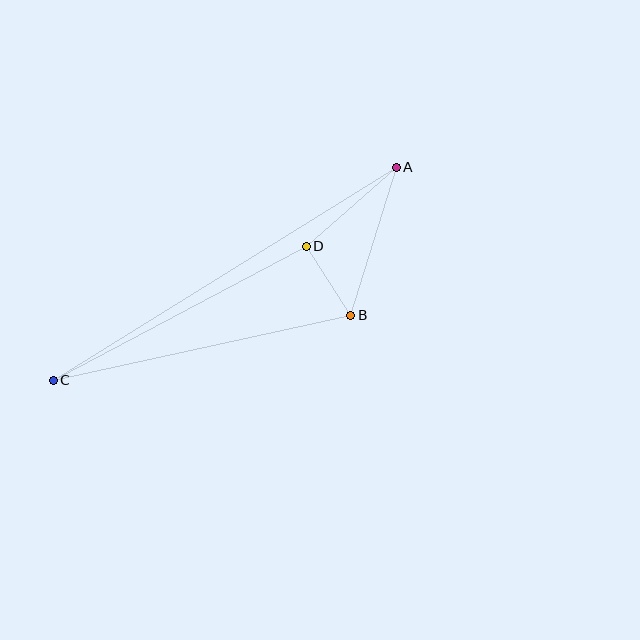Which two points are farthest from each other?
Points A and C are farthest from each other.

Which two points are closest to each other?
Points B and D are closest to each other.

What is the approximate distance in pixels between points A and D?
The distance between A and D is approximately 119 pixels.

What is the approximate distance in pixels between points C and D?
The distance between C and D is approximately 287 pixels.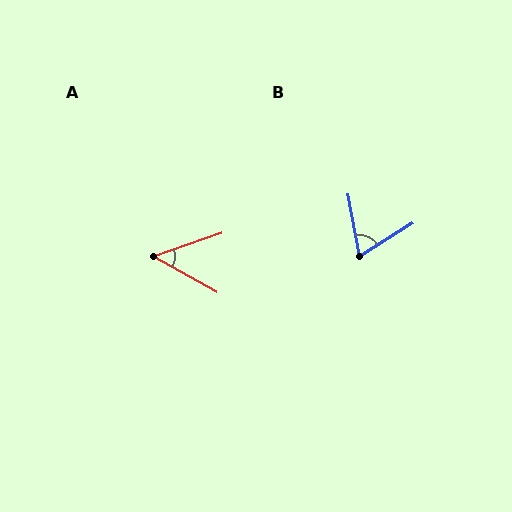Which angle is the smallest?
A, at approximately 48 degrees.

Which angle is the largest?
B, at approximately 68 degrees.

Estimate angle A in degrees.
Approximately 48 degrees.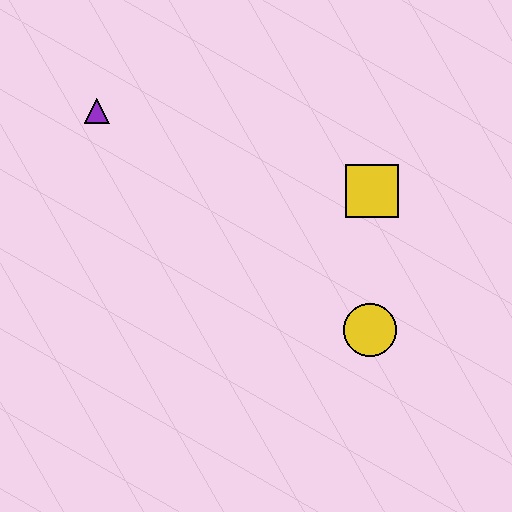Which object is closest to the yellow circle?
The yellow square is closest to the yellow circle.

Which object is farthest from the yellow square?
The purple triangle is farthest from the yellow square.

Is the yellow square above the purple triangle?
No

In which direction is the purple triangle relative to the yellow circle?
The purple triangle is to the left of the yellow circle.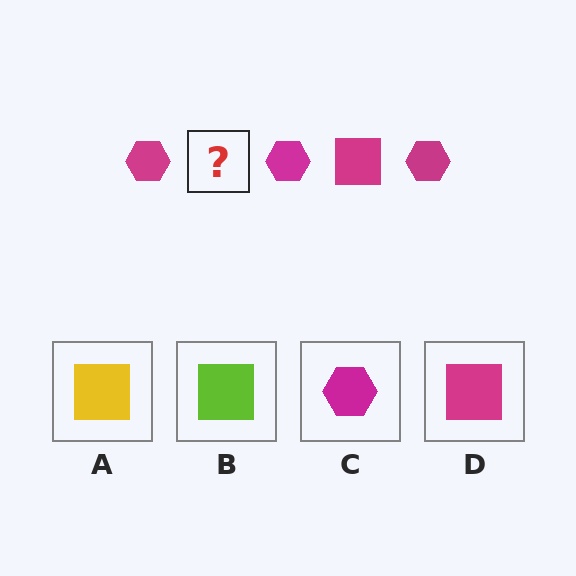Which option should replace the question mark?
Option D.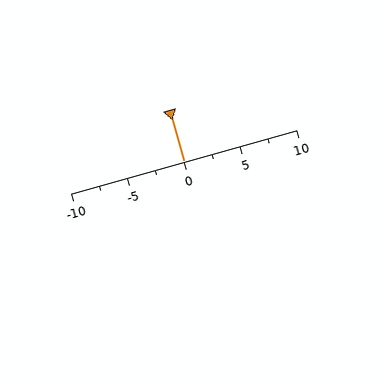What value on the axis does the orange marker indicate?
The marker indicates approximately 0.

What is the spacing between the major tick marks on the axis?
The major ticks are spaced 5 apart.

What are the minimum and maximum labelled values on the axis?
The axis runs from -10 to 10.